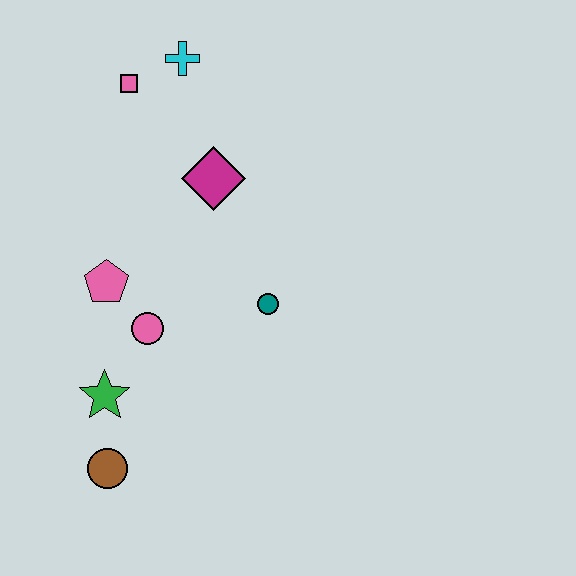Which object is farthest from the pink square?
The brown circle is farthest from the pink square.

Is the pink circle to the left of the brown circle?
No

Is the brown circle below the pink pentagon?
Yes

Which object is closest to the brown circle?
The green star is closest to the brown circle.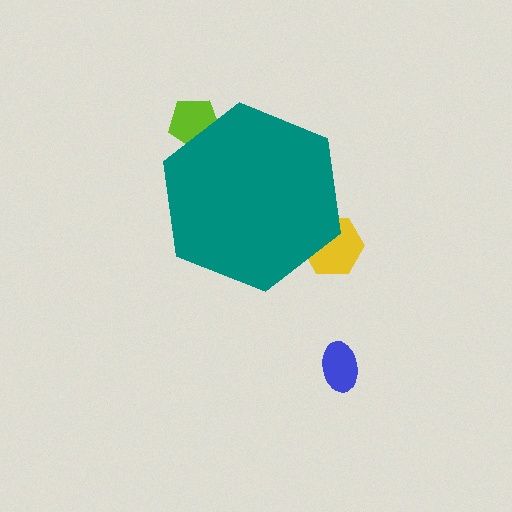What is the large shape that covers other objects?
A teal hexagon.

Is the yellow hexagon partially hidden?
Yes, the yellow hexagon is partially hidden behind the teal hexagon.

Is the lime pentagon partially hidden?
Yes, the lime pentagon is partially hidden behind the teal hexagon.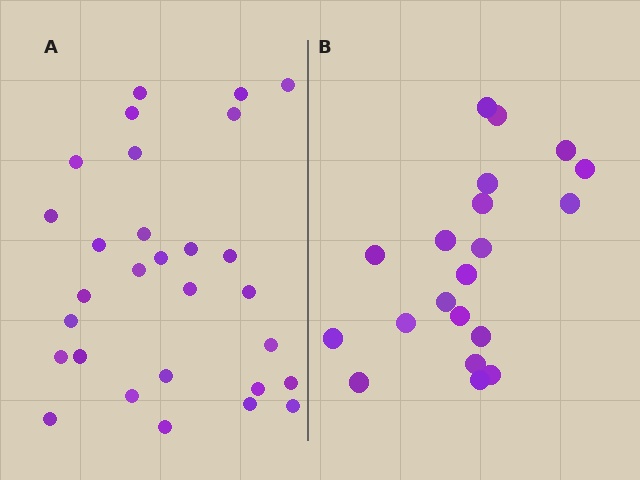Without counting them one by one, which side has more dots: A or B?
Region A (the left region) has more dots.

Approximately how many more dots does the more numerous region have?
Region A has roughly 8 or so more dots than region B.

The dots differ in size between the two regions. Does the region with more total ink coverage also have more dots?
No. Region B has more total ink coverage because its dots are larger, but region A actually contains more individual dots. Total area can be misleading — the number of items is what matters here.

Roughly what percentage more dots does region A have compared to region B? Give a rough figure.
About 45% more.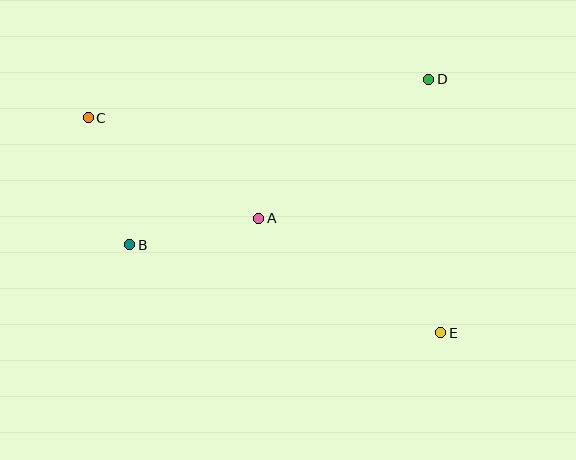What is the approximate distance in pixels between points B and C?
The distance between B and C is approximately 134 pixels.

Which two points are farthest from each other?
Points C and E are farthest from each other.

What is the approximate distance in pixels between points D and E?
The distance between D and E is approximately 254 pixels.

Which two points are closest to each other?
Points A and B are closest to each other.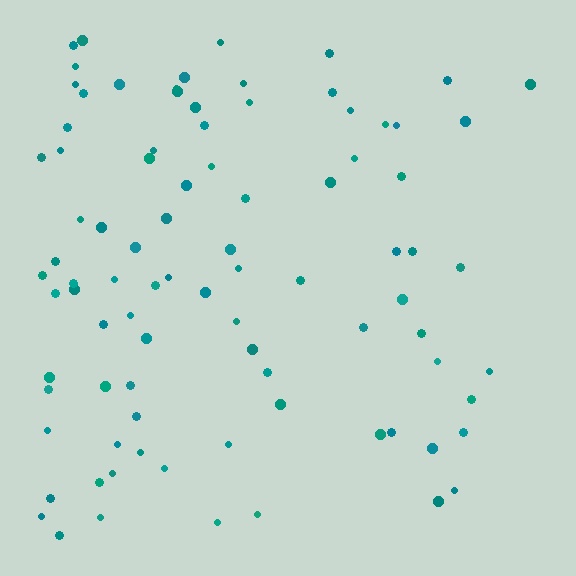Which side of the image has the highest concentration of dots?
The left.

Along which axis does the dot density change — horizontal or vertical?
Horizontal.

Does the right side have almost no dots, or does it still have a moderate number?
Still a moderate number, just noticeably fewer than the left.